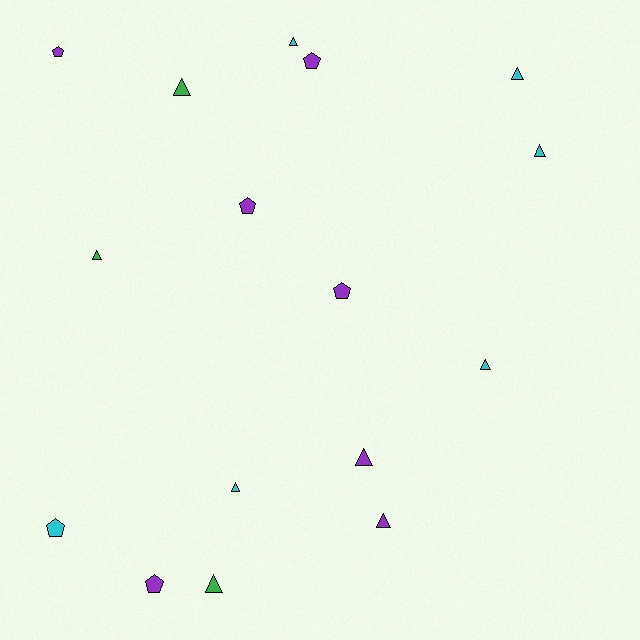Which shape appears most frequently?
Triangle, with 10 objects.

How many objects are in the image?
There are 16 objects.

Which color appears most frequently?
Purple, with 7 objects.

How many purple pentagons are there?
There are 5 purple pentagons.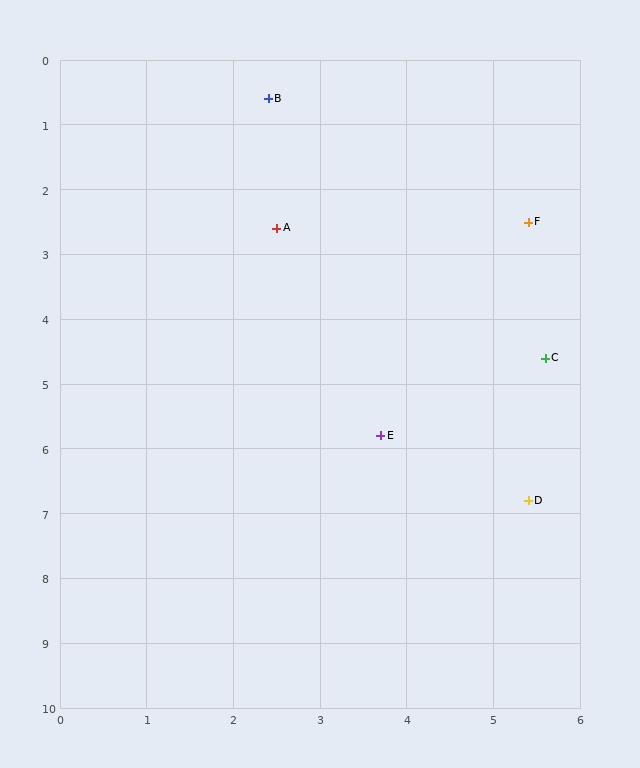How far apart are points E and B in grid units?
Points E and B are about 5.4 grid units apart.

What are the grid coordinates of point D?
Point D is at approximately (5.4, 6.8).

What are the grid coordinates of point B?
Point B is at approximately (2.4, 0.6).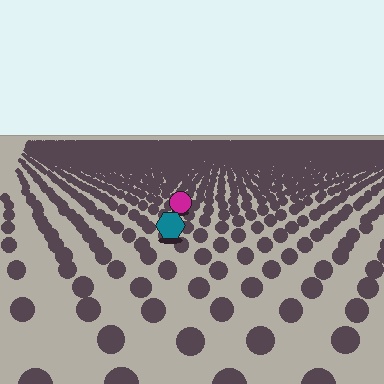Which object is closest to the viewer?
The teal hexagon is closest. The texture marks near it are larger and more spread out.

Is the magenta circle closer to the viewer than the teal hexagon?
No. The teal hexagon is closer — you can tell from the texture gradient: the ground texture is coarser near it.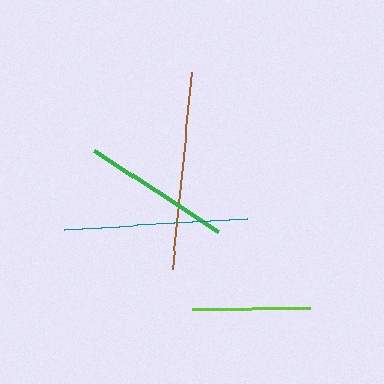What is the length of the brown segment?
The brown segment is approximately 199 pixels long.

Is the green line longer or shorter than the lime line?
The green line is longer than the lime line.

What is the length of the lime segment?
The lime segment is approximately 117 pixels long.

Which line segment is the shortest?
The lime line is the shortest at approximately 117 pixels.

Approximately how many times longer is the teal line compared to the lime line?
The teal line is approximately 1.6 times the length of the lime line.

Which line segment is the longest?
The brown line is the longest at approximately 199 pixels.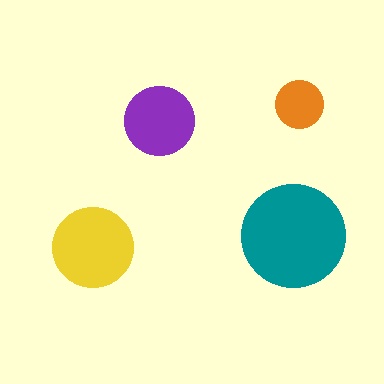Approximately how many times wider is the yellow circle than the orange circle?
About 1.5 times wider.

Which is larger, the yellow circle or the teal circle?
The teal one.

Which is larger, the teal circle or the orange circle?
The teal one.